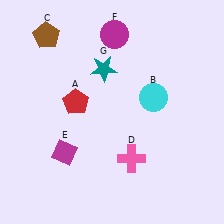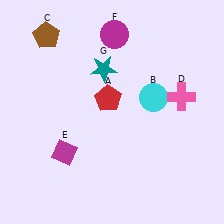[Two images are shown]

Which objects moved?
The objects that moved are: the red pentagon (A), the pink cross (D).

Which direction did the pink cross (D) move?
The pink cross (D) moved up.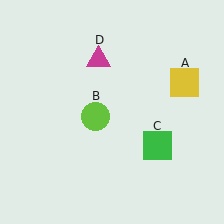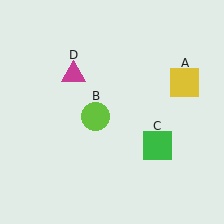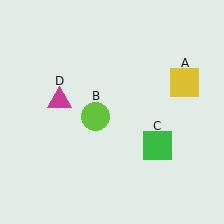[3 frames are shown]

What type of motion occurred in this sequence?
The magenta triangle (object D) rotated counterclockwise around the center of the scene.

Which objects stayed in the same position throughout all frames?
Yellow square (object A) and lime circle (object B) and green square (object C) remained stationary.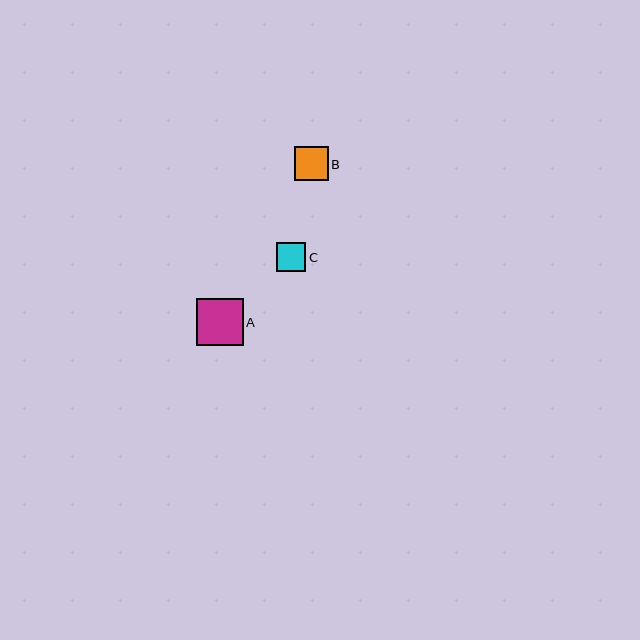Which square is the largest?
Square A is the largest with a size of approximately 47 pixels.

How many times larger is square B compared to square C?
Square B is approximately 1.2 times the size of square C.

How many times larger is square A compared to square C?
Square A is approximately 1.6 times the size of square C.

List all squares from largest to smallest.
From largest to smallest: A, B, C.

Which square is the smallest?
Square C is the smallest with a size of approximately 29 pixels.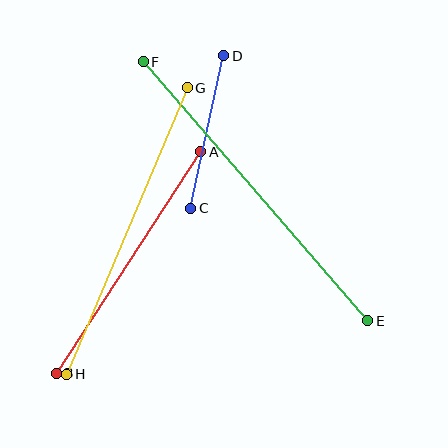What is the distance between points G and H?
The distance is approximately 311 pixels.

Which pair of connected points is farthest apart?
Points E and F are farthest apart.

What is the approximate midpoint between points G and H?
The midpoint is at approximately (127, 231) pixels.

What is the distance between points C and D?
The distance is approximately 156 pixels.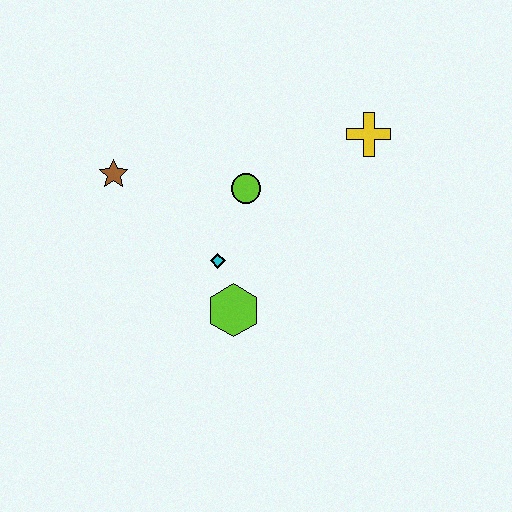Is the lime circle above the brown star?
No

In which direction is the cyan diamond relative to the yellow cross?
The cyan diamond is to the left of the yellow cross.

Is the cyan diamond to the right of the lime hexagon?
No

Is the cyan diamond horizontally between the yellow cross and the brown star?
Yes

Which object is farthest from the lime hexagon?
The yellow cross is farthest from the lime hexagon.